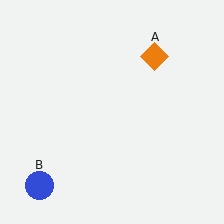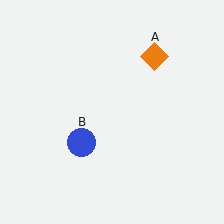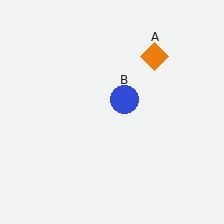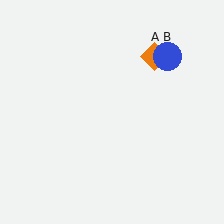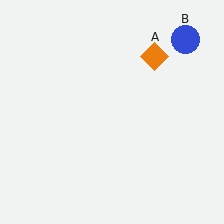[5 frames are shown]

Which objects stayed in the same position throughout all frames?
Orange diamond (object A) remained stationary.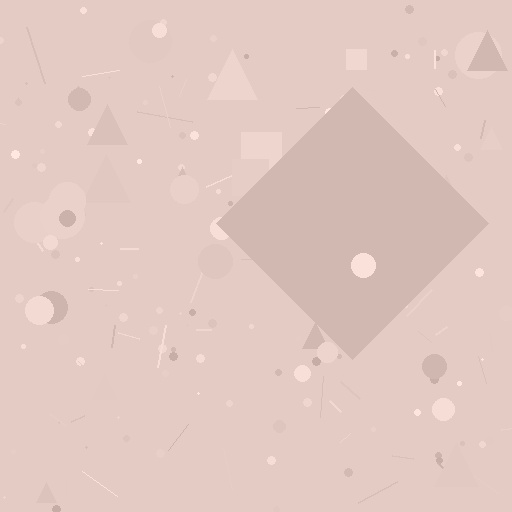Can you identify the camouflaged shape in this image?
The camouflaged shape is a diamond.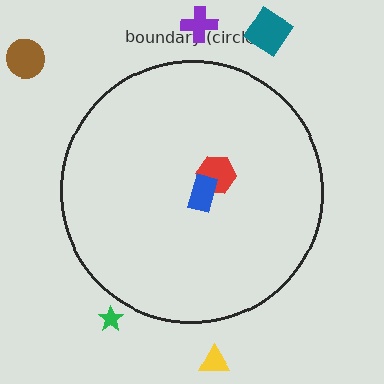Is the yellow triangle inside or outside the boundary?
Outside.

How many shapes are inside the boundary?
2 inside, 5 outside.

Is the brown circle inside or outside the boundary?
Outside.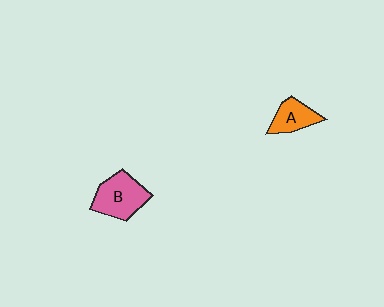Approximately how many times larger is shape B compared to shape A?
Approximately 1.5 times.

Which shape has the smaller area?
Shape A (orange).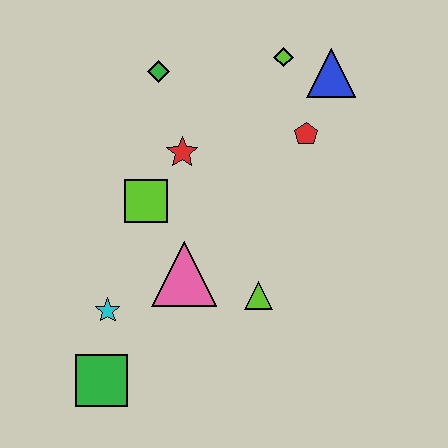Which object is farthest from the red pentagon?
The green square is farthest from the red pentagon.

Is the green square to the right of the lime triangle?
No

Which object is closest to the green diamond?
The red star is closest to the green diamond.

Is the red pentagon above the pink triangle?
Yes